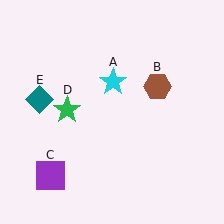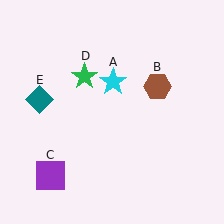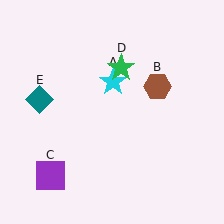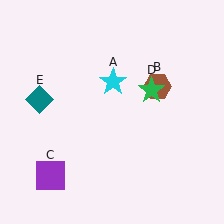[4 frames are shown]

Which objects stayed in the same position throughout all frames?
Cyan star (object A) and brown hexagon (object B) and purple square (object C) and teal diamond (object E) remained stationary.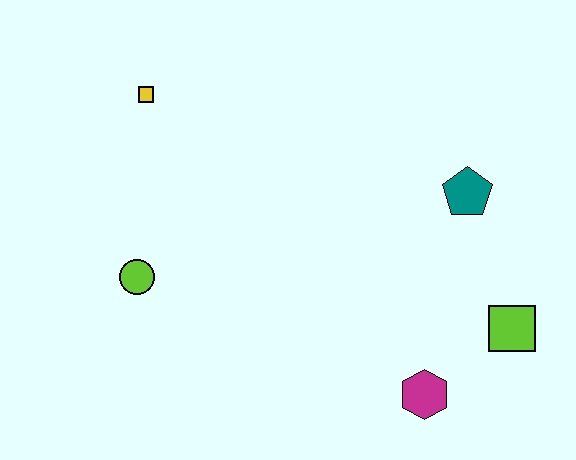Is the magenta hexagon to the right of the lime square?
No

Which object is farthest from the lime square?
The yellow square is farthest from the lime square.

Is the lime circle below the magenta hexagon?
No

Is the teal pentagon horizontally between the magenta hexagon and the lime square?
Yes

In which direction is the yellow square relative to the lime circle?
The yellow square is above the lime circle.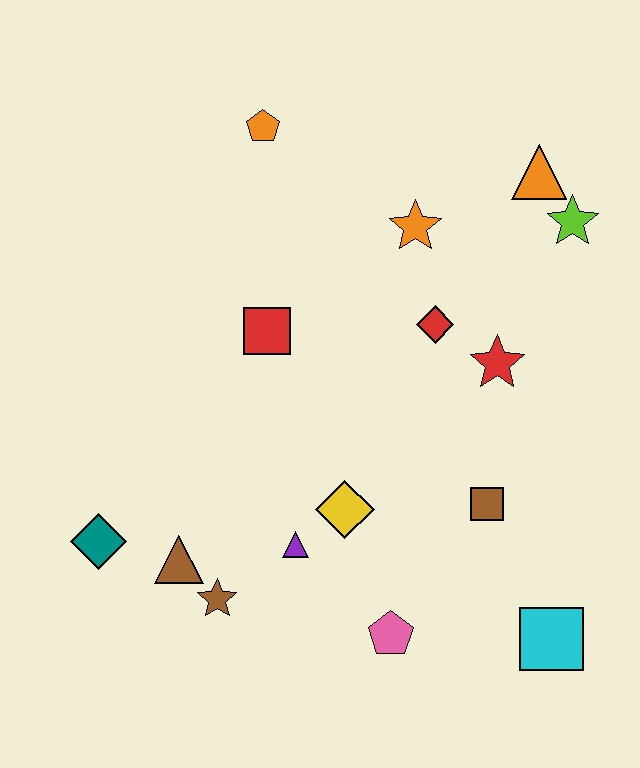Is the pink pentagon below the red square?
Yes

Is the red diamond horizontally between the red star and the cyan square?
No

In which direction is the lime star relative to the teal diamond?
The lime star is to the right of the teal diamond.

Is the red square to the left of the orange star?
Yes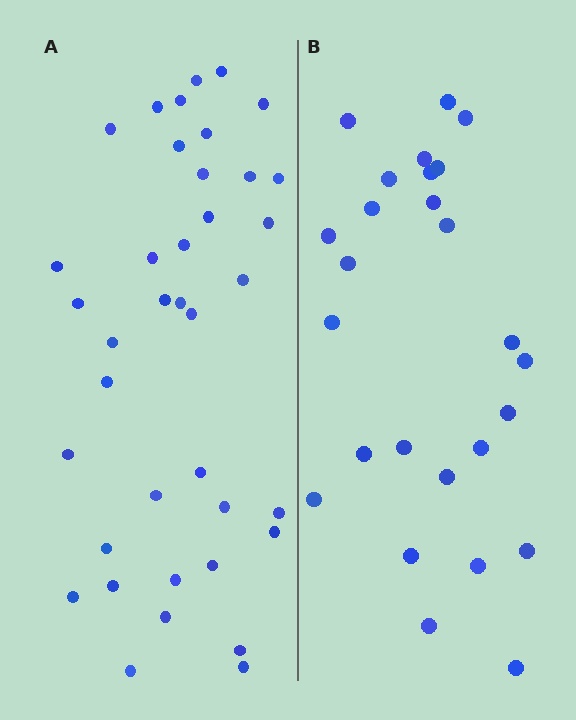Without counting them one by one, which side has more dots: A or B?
Region A (the left region) has more dots.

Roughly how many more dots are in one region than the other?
Region A has roughly 12 or so more dots than region B.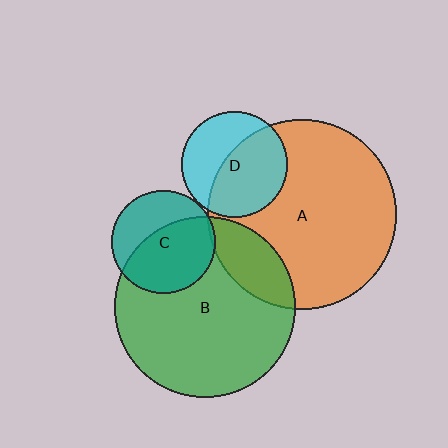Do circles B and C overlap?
Yes.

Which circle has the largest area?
Circle A (orange).